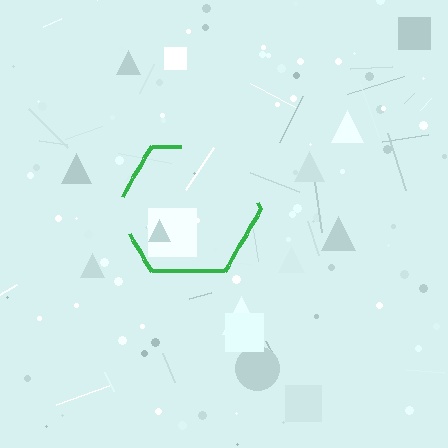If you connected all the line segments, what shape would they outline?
They would outline a hexagon.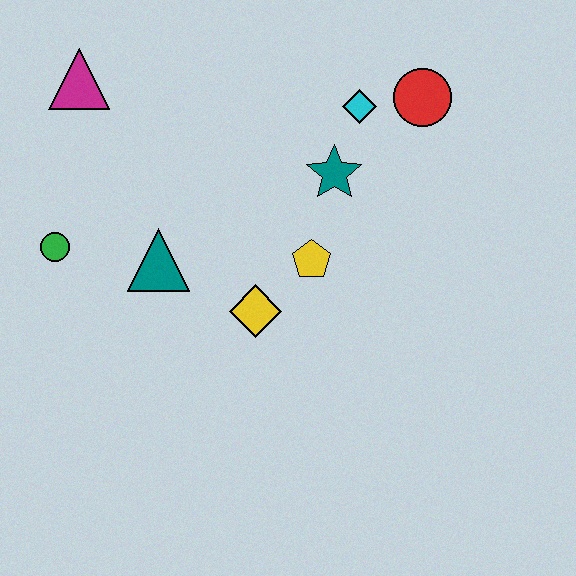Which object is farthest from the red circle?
The green circle is farthest from the red circle.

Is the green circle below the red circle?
Yes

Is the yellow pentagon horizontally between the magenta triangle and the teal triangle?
No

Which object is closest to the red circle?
The cyan diamond is closest to the red circle.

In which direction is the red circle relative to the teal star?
The red circle is to the right of the teal star.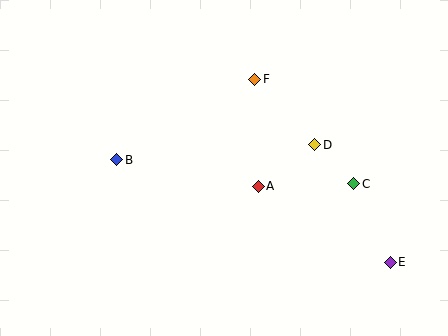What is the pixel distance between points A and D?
The distance between A and D is 70 pixels.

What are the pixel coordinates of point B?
Point B is at (117, 160).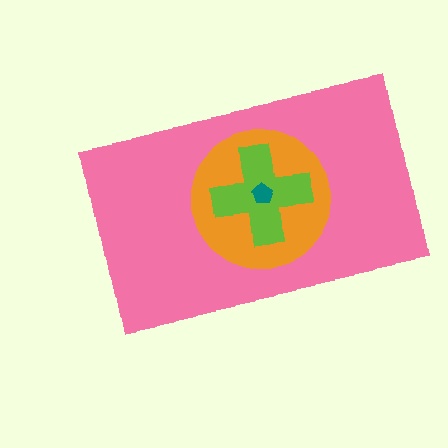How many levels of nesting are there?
4.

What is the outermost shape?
The pink rectangle.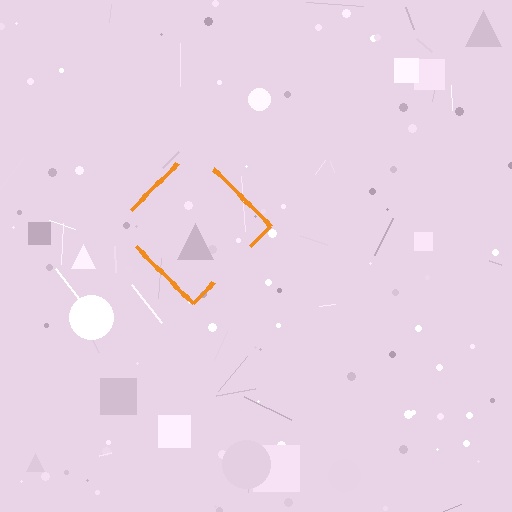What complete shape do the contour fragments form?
The contour fragments form a diamond.